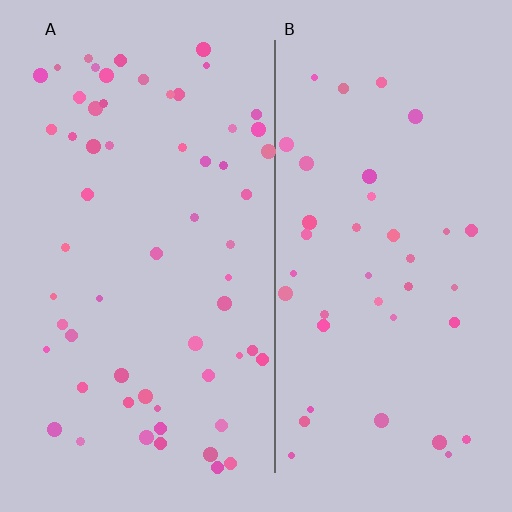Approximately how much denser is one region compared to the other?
Approximately 1.5× — region A over region B.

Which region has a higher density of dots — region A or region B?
A (the left).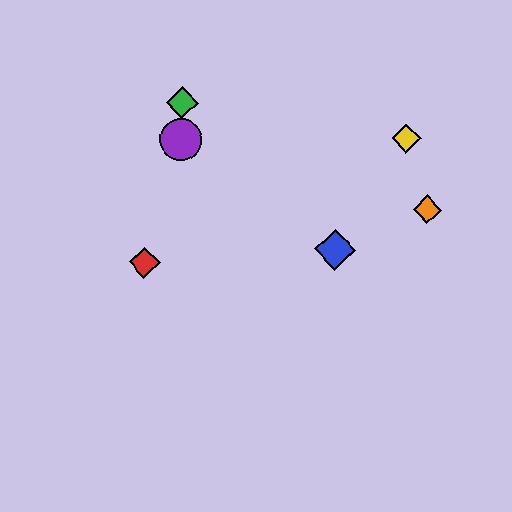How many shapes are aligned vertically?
2 shapes (the green diamond, the purple circle) are aligned vertically.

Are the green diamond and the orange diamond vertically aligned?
No, the green diamond is at x≈182 and the orange diamond is at x≈427.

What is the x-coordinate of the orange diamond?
The orange diamond is at x≈427.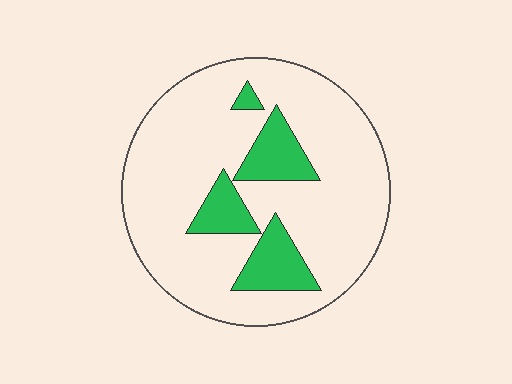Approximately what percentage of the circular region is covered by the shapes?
Approximately 20%.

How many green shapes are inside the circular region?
4.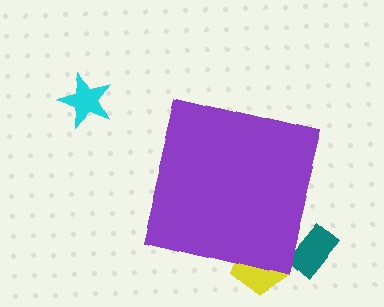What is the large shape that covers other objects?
A purple square.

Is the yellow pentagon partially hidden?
Yes, the yellow pentagon is partially hidden behind the purple square.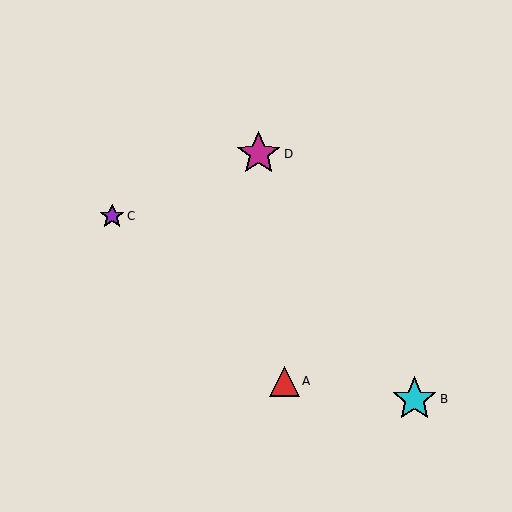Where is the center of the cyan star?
The center of the cyan star is at (414, 399).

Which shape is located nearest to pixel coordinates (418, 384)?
The cyan star (labeled B) at (414, 399) is nearest to that location.